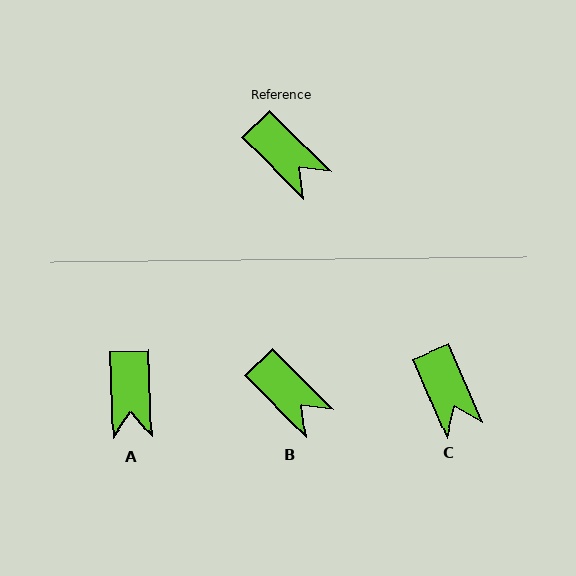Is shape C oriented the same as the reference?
No, it is off by about 21 degrees.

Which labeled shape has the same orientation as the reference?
B.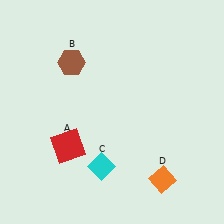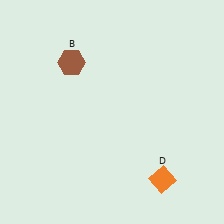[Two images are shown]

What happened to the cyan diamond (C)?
The cyan diamond (C) was removed in Image 2. It was in the bottom-left area of Image 1.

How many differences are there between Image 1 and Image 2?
There are 2 differences between the two images.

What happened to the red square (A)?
The red square (A) was removed in Image 2. It was in the bottom-left area of Image 1.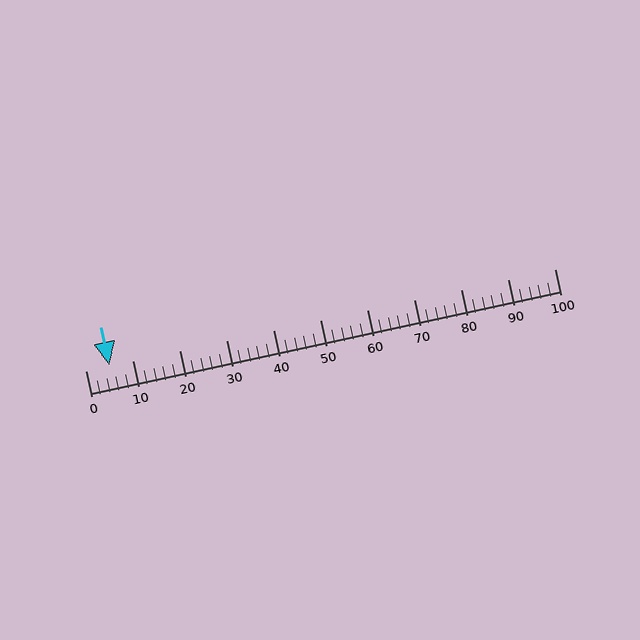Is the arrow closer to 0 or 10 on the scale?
The arrow is closer to 10.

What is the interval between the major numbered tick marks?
The major tick marks are spaced 10 units apart.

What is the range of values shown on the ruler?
The ruler shows values from 0 to 100.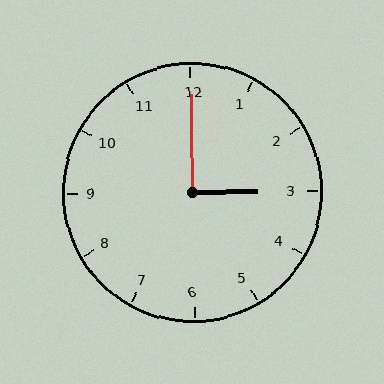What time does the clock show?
3:00.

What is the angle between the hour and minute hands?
Approximately 90 degrees.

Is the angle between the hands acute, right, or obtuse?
It is right.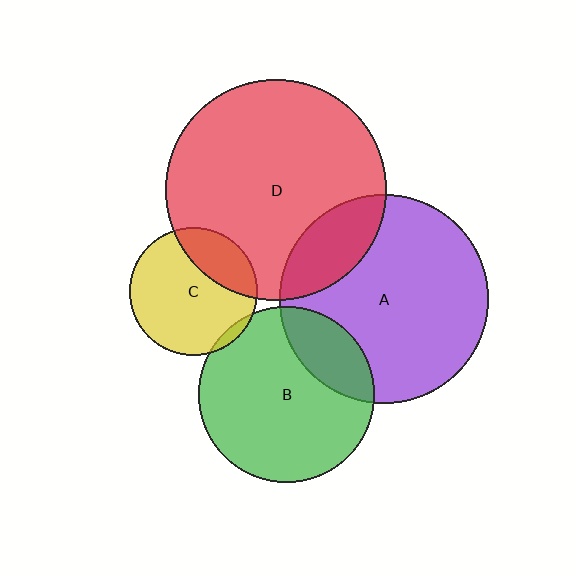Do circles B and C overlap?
Yes.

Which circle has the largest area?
Circle D (red).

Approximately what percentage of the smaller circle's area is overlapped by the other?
Approximately 5%.